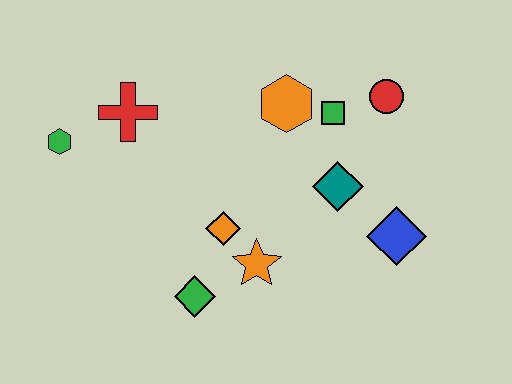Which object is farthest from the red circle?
The green hexagon is farthest from the red circle.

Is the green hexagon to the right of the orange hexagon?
No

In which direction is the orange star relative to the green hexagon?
The orange star is to the right of the green hexagon.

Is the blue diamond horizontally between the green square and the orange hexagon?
No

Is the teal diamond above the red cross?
No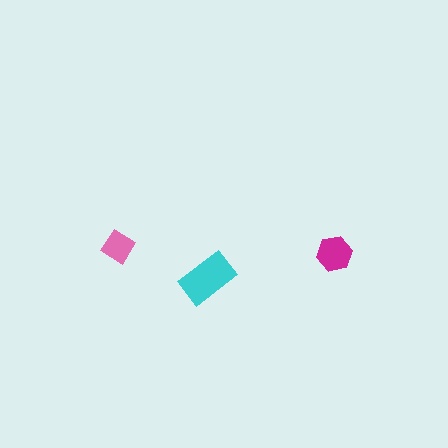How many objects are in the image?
There are 3 objects in the image.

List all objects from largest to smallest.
The cyan rectangle, the magenta hexagon, the pink diamond.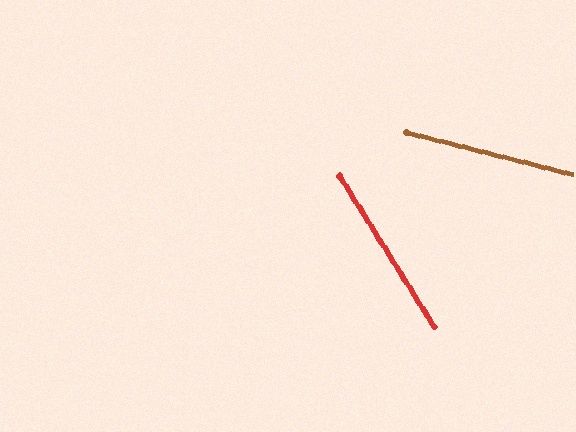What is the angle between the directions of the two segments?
Approximately 44 degrees.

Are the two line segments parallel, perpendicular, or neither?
Neither parallel nor perpendicular — they differ by about 44°.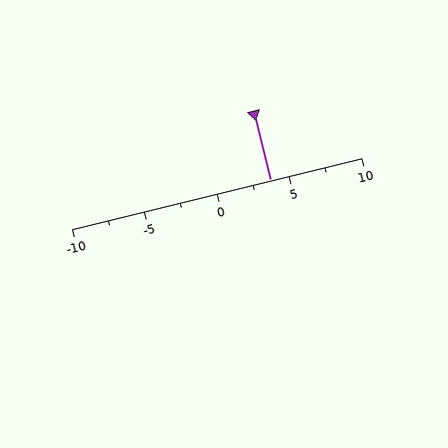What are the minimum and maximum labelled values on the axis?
The axis runs from -10 to 10.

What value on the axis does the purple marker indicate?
The marker indicates approximately 3.8.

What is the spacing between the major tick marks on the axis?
The major ticks are spaced 5 apart.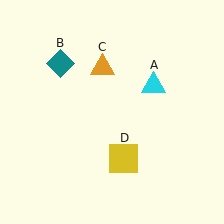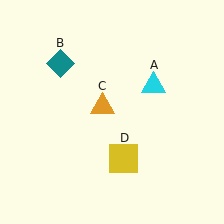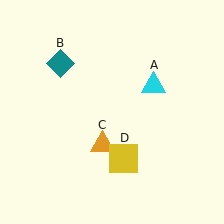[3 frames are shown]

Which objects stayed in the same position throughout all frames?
Cyan triangle (object A) and teal diamond (object B) and yellow square (object D) remained stationary.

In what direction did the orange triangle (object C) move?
The orange triangle (object C) moved down.